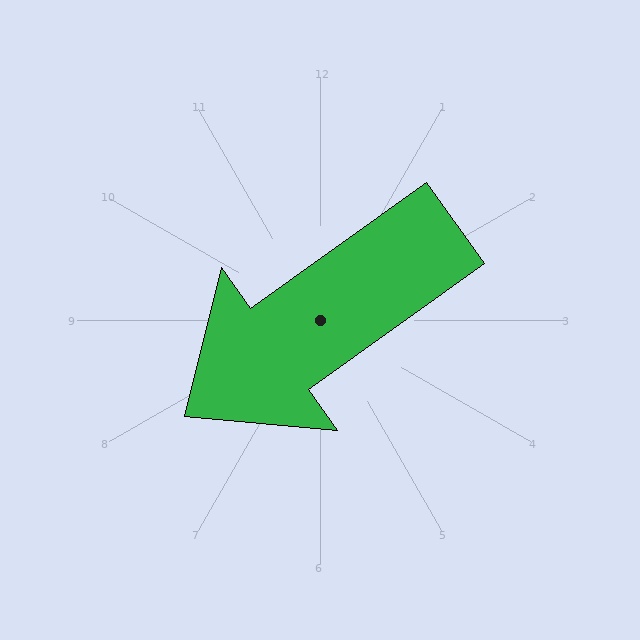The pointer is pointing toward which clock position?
Roughly 8 o'clock.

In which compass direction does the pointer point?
Southwest.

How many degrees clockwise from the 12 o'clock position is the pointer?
Approximately 234 degrees.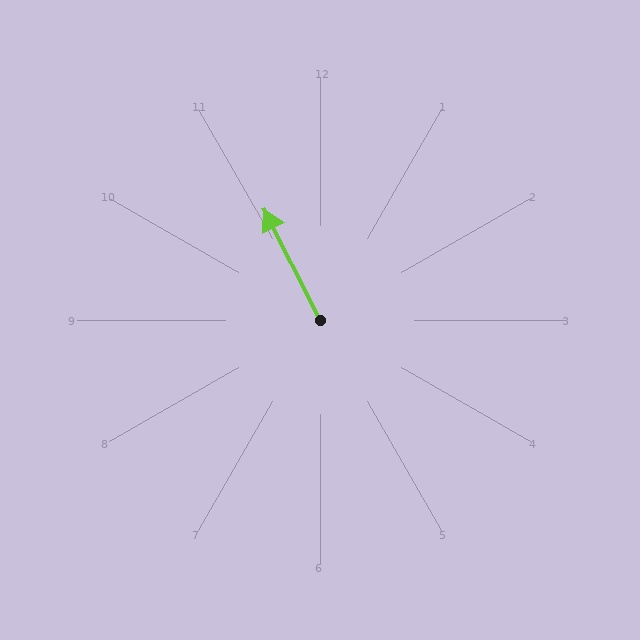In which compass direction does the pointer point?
Northwest.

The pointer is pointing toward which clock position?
Roughly 11 o'clock.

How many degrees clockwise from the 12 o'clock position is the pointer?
Approximately 333 degrees.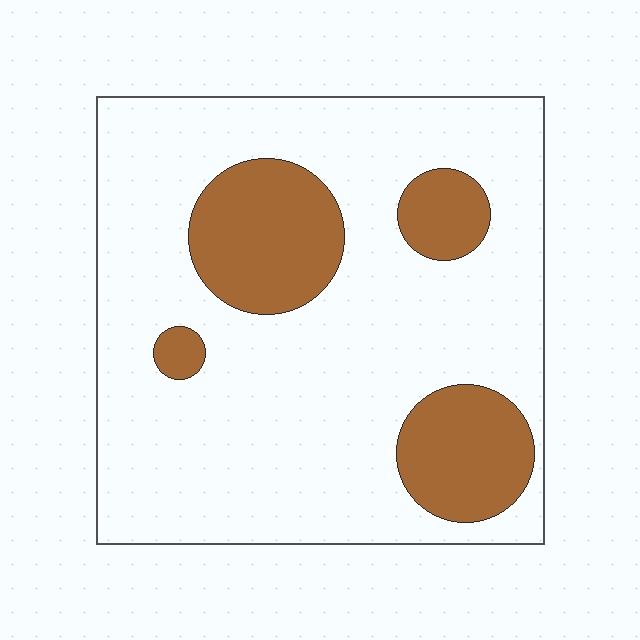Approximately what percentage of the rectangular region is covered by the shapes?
Approximately 20%.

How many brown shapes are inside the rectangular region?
4.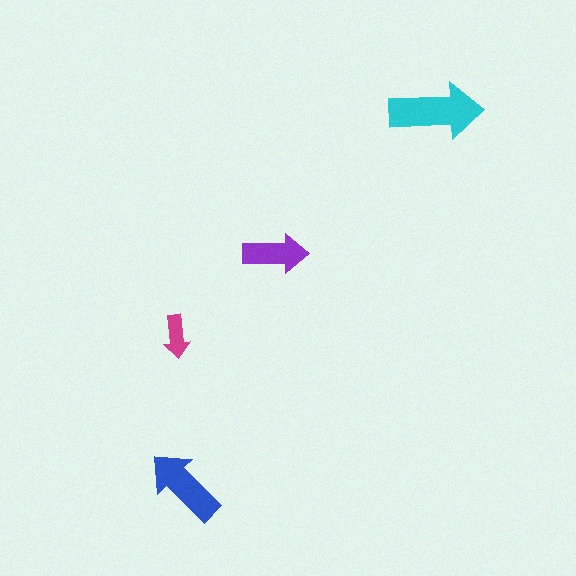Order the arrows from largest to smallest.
the cyan one, the blue one, the purple one, the magenta one.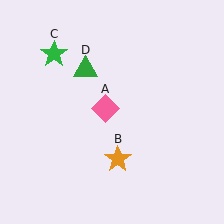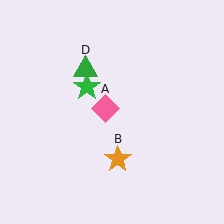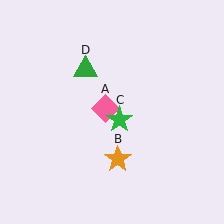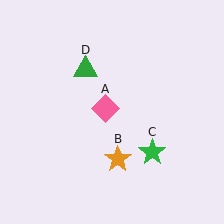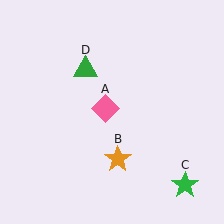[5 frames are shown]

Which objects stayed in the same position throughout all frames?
Pink diamond (object A) and orange star (object B) and green triangle (object D) remained stationary.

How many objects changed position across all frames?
1 object changed position: green star (object C).